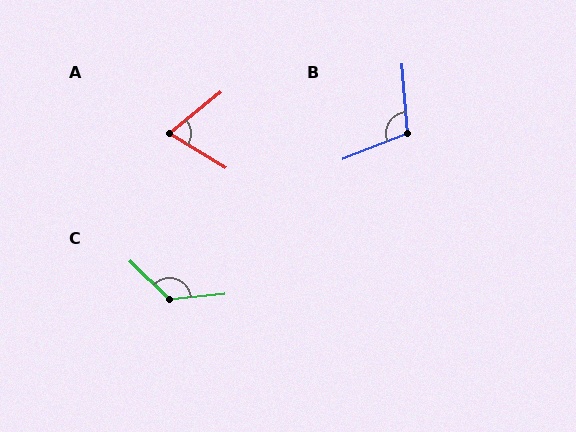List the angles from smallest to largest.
A (71°), B (107°), C (130°).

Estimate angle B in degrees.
Approximately 107 degrees.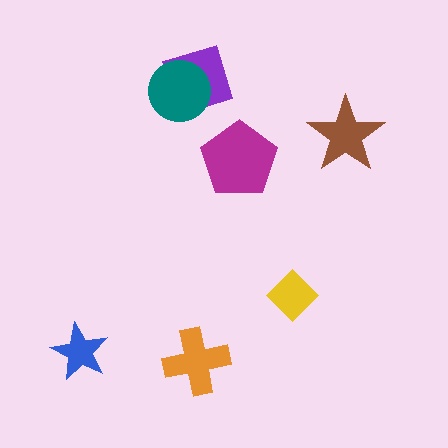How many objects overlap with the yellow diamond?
0 objects overlap with the yellow diamond.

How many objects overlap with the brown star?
0 objects overlap with the brown star.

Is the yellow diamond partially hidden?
No, no other shape covers it.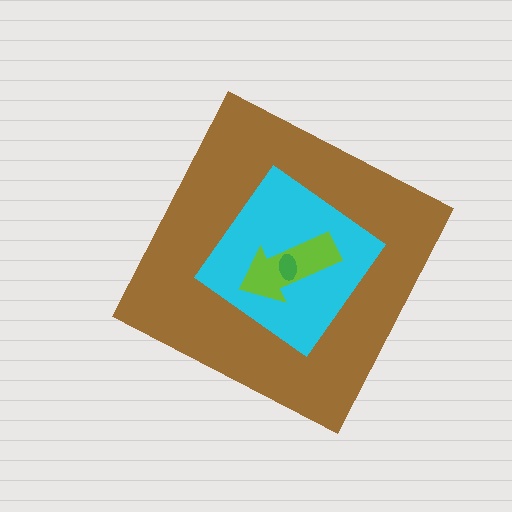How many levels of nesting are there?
4.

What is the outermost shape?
The brown diamond.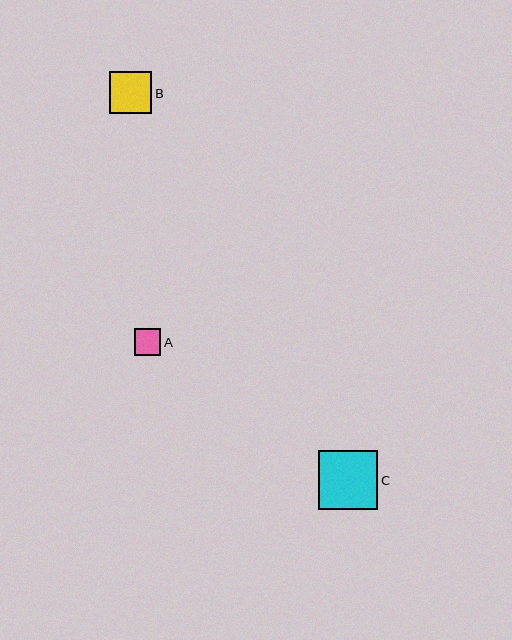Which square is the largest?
Square C is the largest with a size of approximately 59 pixels.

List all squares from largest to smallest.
From largest to smallest: C, B, A.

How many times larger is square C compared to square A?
Square C is approximately 2.3 times the size of square A.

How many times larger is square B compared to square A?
Square B is approximately 1.6 times the size of square A.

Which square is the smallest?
Square A is the smallest with a size of approximately 26 pixels.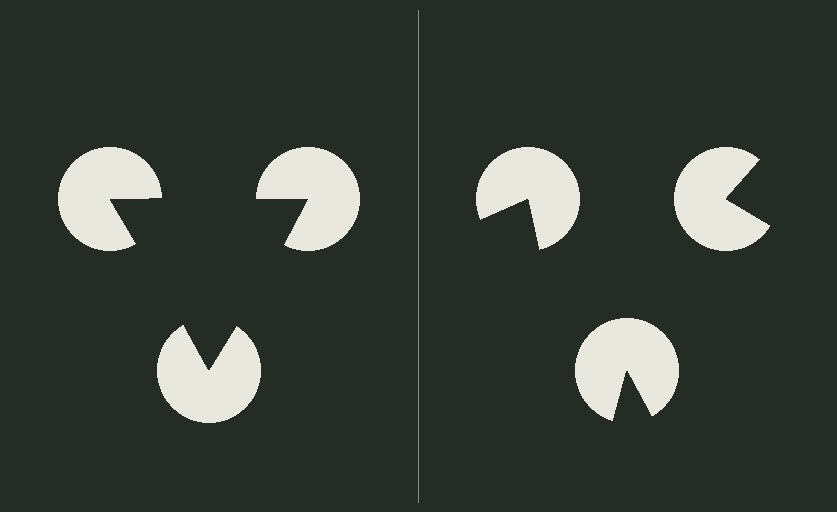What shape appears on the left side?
An illusory triangle.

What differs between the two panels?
The pac-man discs are positioned identically on both sides; only the wedge orientations differ. On the left they align to a triangle; on the right they are misaligned.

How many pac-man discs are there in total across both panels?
6 — 3 on each side.